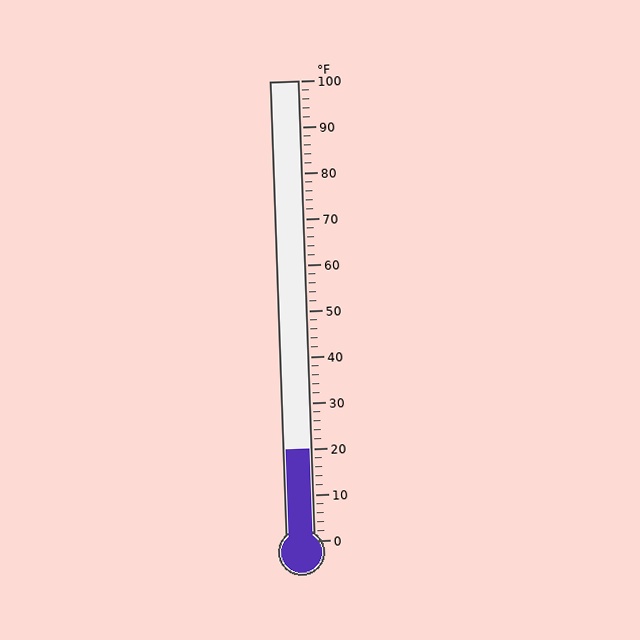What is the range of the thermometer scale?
The thermometer scale ranges from 0°F to 100°F.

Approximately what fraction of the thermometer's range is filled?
The thermometer is filled to approximately 20% of its range.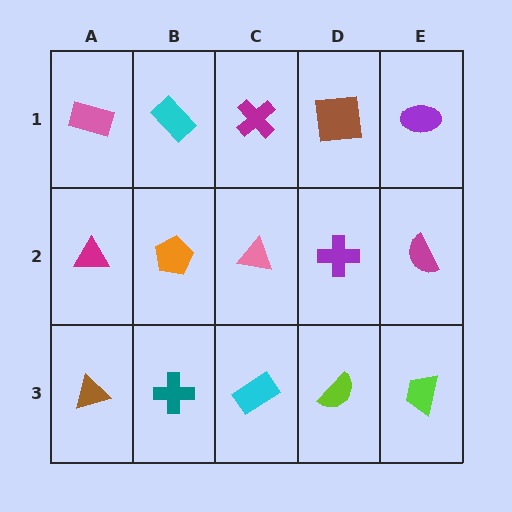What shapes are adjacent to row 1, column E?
A magenta semicircle (row 2, column E), a brown square (row 1, column D).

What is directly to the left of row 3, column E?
A lime semicircle.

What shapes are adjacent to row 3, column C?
A pink triangle (row 2, column C), a teal cross (row 3, column B), a lime semicircle (row 3, column D).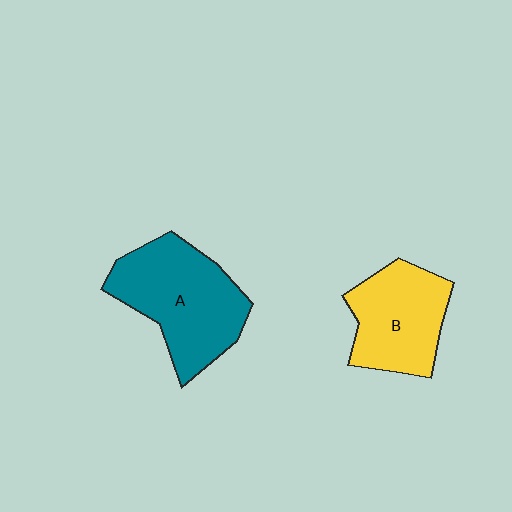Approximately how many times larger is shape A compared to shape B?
Approximately 1.3 times.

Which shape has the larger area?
Shape A (teal).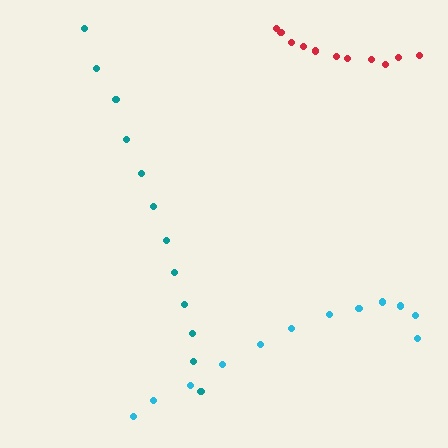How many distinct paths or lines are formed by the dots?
There are 3 distinct paths.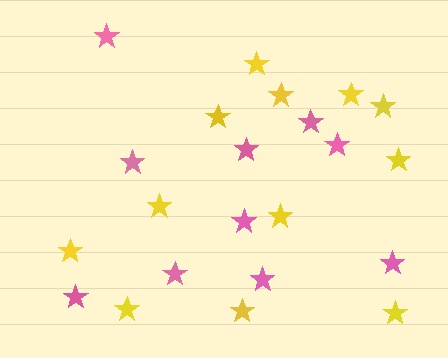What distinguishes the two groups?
There are 2 groups: one group of pink stars (10) and one group of yellow stars (12).